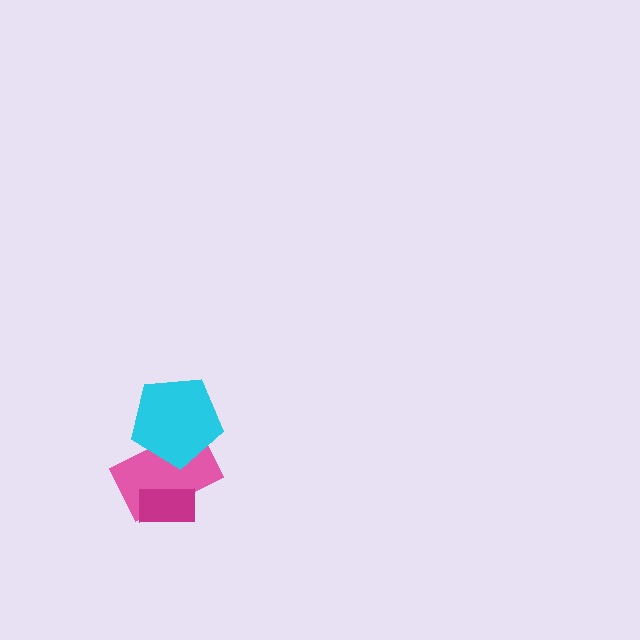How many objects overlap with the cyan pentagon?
1 object overlaps with the cyan pentagon.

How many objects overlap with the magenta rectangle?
1 object overlaps with the magenta rectangle.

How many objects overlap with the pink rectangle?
2 objects overlap with the pink rectangle.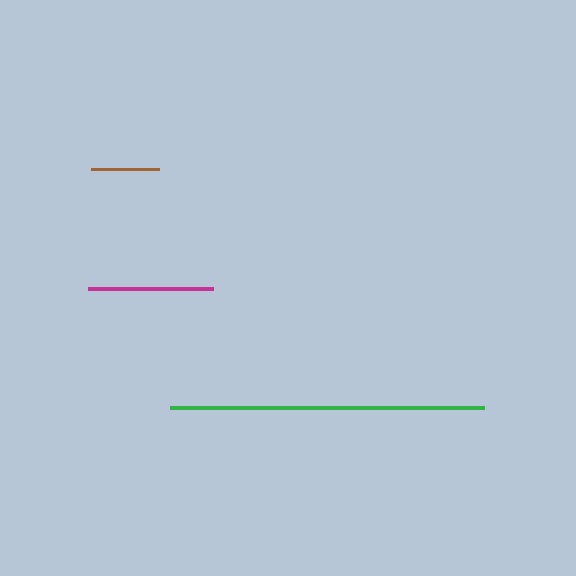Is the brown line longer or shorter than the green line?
The green line is longer than the brown line.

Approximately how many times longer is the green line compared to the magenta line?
The green line is approximately 2.5 times the length of the magenta line.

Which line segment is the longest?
The green line is the longest at approximately 314 pixels.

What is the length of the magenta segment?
The magenta segment is approximately 126 pixels long.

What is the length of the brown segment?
The brown segment is approximately 68 pixels long.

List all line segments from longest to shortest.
From longest to shortest: green, magenta, brown.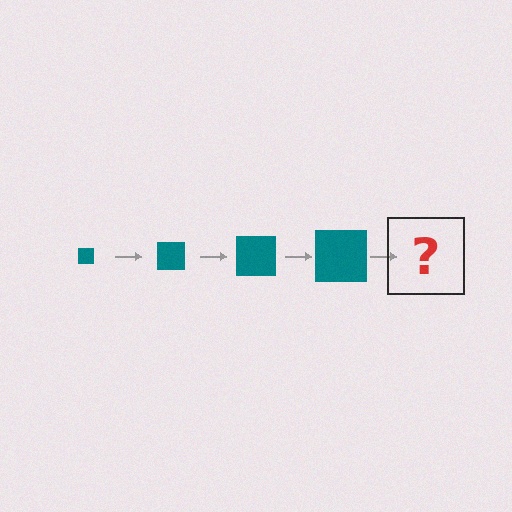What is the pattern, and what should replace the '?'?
The pattern is that the square gets progressively larger each step. The '?' should be a teal square, larger than the previous one.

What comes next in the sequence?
The next element should be a teal square, larger than the previous one.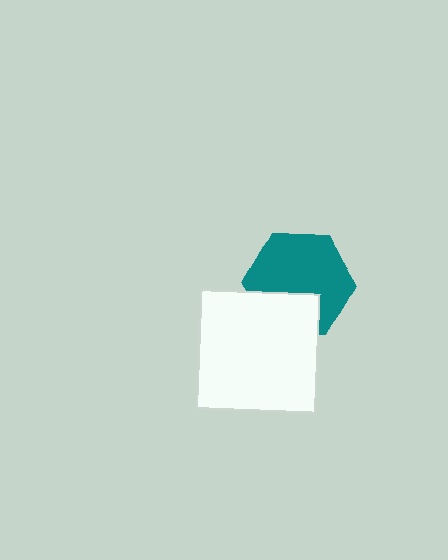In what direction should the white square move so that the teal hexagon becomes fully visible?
The white square should move down. That is the shortest direction to clear the overlap and leave the teal hexagon fully visible.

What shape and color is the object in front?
The object in front is a white square.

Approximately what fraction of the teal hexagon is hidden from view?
Roughly 31% of the teal hexagon is hidden behind the white square.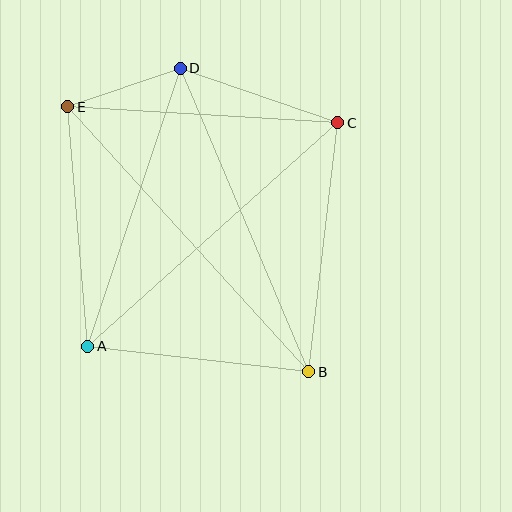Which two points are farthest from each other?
Points B and E are farthest from each other.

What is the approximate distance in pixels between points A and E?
The distance between A and E is approximately 240 pixels.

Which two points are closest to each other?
Points D and E are closest to each other.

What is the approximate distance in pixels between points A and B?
The distance between A and B is approximately 223 pixels.